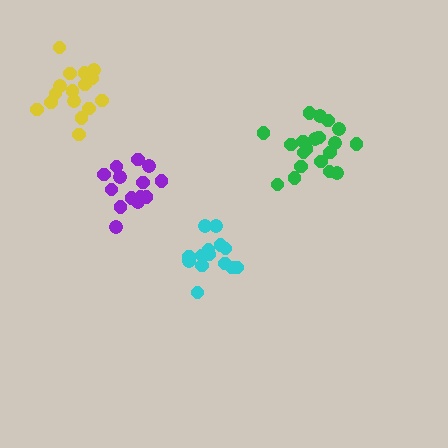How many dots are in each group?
Group 1: 14 dots, Group 2: 20 dots, Group 3: 16 dots, Group 4: 14 dots (64 total).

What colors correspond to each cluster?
The clusters are colored: cyan, green, yellow, purple.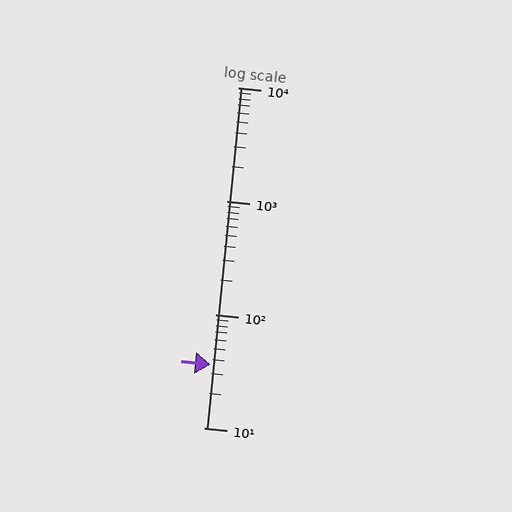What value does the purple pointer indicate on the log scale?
The pointer indicates approximately 36.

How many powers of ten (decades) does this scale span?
The scale spans 3 decades, from 10 to 10000.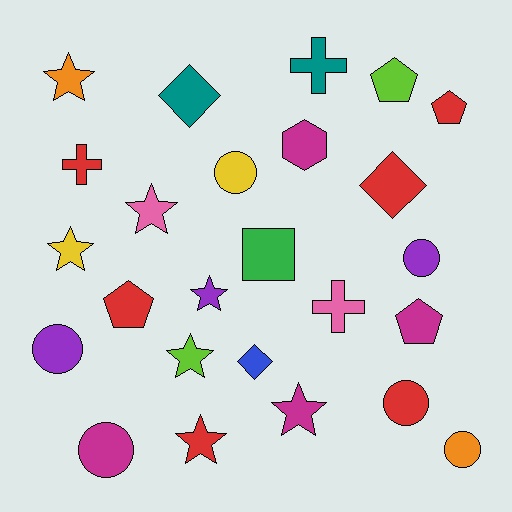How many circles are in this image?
There are 6 circles.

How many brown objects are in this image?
There are no brown objects.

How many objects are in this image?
There are 25 objects.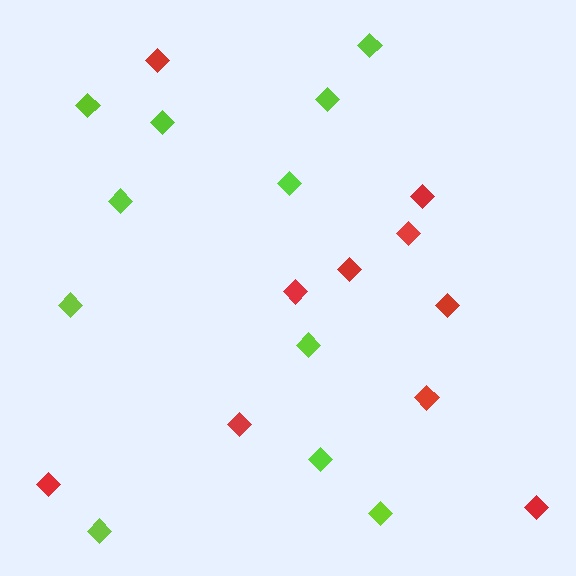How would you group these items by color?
There are 2 groups: one group of red diamonds (10) and one group of lime diamonds (11).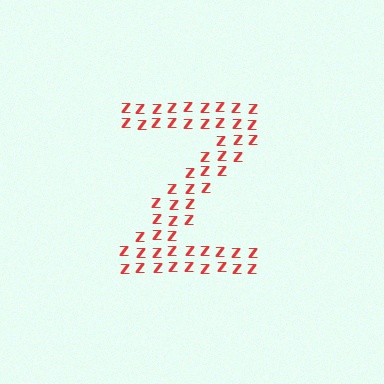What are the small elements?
The small elements are letter Z's.